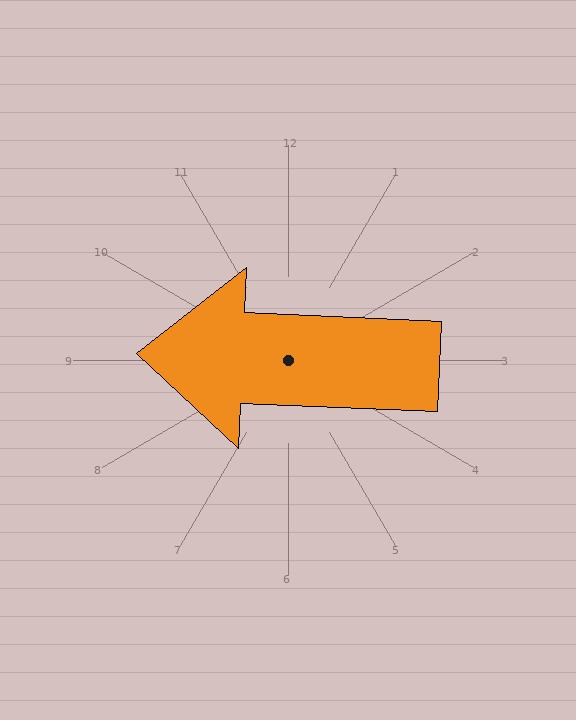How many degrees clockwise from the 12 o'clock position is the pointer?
Approximately 272 degrees.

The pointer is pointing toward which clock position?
Roughly 9 o'clock.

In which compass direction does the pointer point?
West.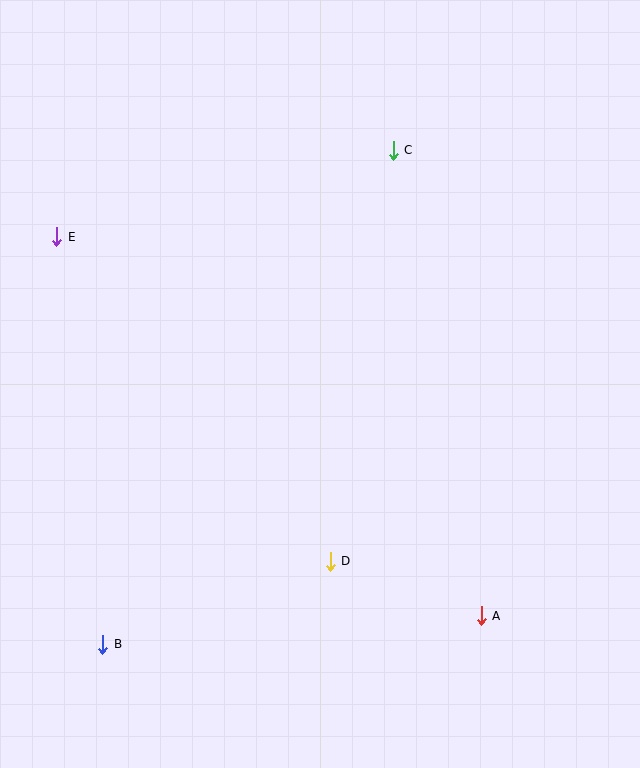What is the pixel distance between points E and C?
The distance between E and C is 348 pixels.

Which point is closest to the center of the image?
Point D at (330, 561) is closest to the center.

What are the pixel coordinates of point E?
Point E is at (57, 237).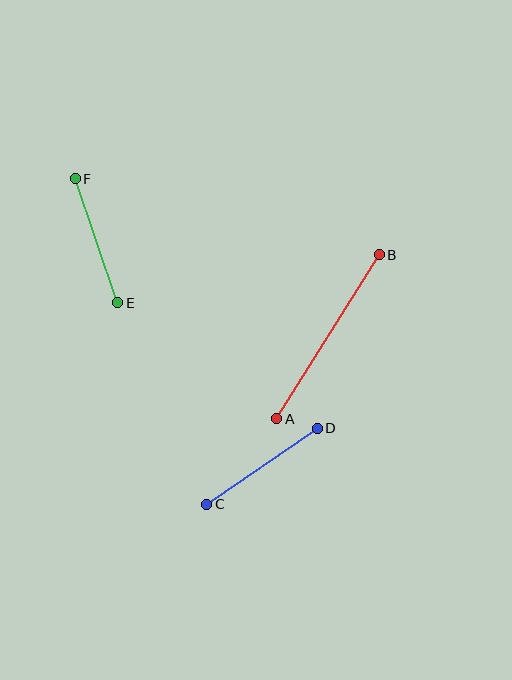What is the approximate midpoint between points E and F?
The midpoint is at approximately (96, 241) pixels.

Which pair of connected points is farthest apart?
Points A and B are farthest apart.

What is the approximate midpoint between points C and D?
The midpoint is at approximately (262, 466) pixels.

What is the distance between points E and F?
The distance is approximately 131 pixels.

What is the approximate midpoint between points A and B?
The midpoint is at approximately (328, 337) pixels.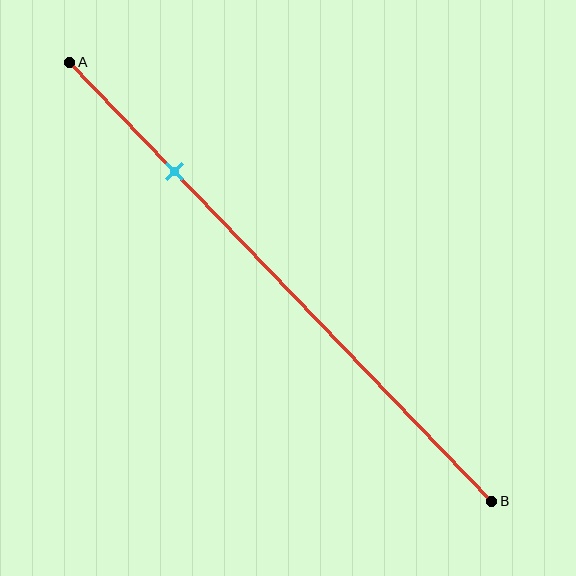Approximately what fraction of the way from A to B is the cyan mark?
The cyan mark is approximately 25% of the way from A to B.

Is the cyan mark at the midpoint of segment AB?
No, the mark is at about 25% from A, not at the 50% midpoint.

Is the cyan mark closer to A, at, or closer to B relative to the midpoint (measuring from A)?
The cyan mark is closer to point A than the midpoint of segment AB.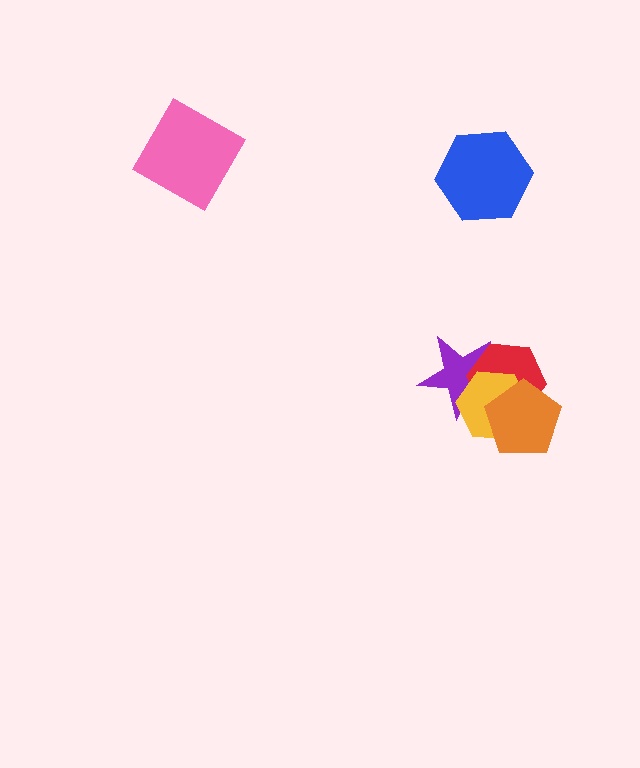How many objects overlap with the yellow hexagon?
3 objects overlap with the yellow hexagon.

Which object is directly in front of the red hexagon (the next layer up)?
The yellow hexagon is directly in front of the red hexagon.